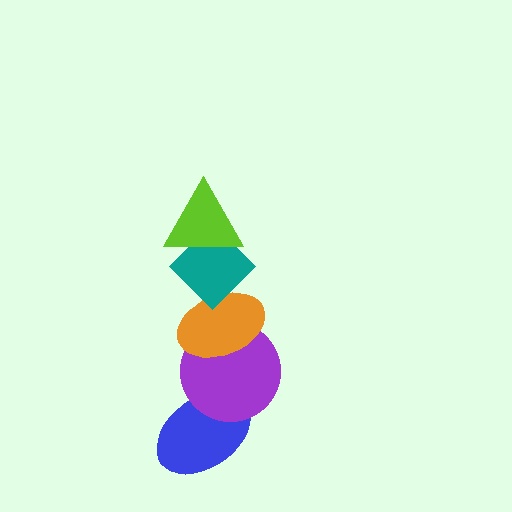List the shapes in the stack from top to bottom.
From top to bottom: the lime triangle, the teal diamond, the orange ellipse, the purple circle, the blue ellipse.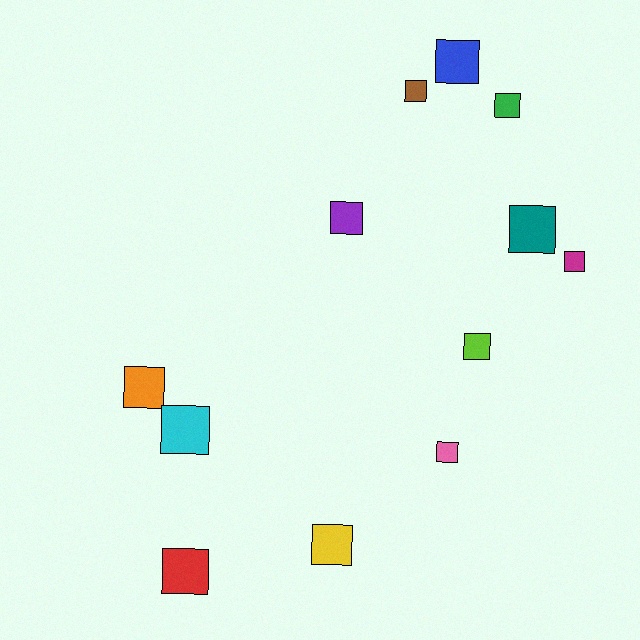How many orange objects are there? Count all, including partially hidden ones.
There is 1 orange object.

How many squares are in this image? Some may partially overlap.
There are 12 squares.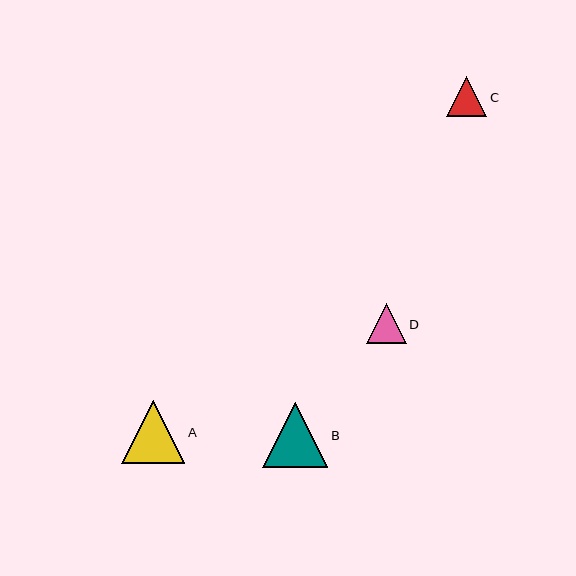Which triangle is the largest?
Triangle B is the largest with a size of approximately 65 pixels.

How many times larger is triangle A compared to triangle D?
Triangle A is approximately 1.6 times the size of triangle D.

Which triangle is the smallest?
Triangle C is the smallest with a size of approximately 40 pixels.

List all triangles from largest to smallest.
From largest to smallest: B, A, D, C.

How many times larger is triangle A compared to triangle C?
Triangle A is approximately 1.6 times the size of triangle C.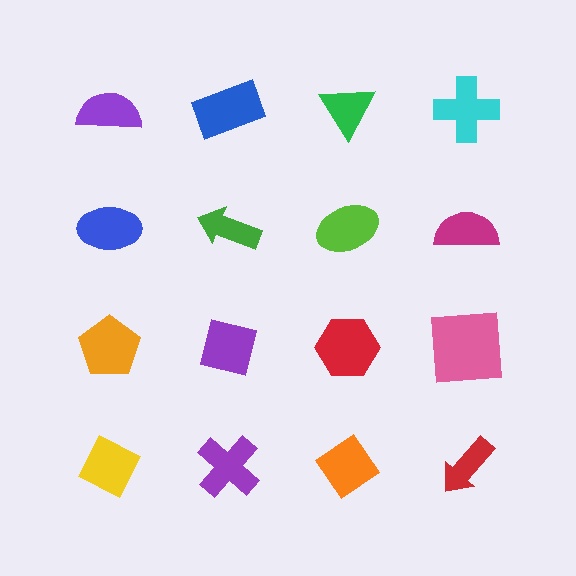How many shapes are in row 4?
4 shapes.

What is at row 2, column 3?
A lime ellipse.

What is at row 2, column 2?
A green arrow.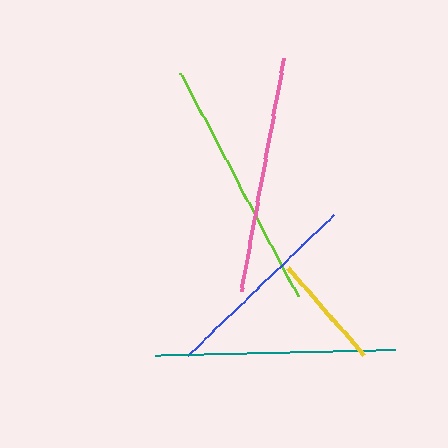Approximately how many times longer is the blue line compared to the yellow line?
The blue line is approximately 1.8 times the length of the yellow line.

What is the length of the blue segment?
The blue segment is approximately 202 pixels long.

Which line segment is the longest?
The lime line is the longest at approximately 252 pixels.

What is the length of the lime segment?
The lime segment is approximately 252 pixels long.